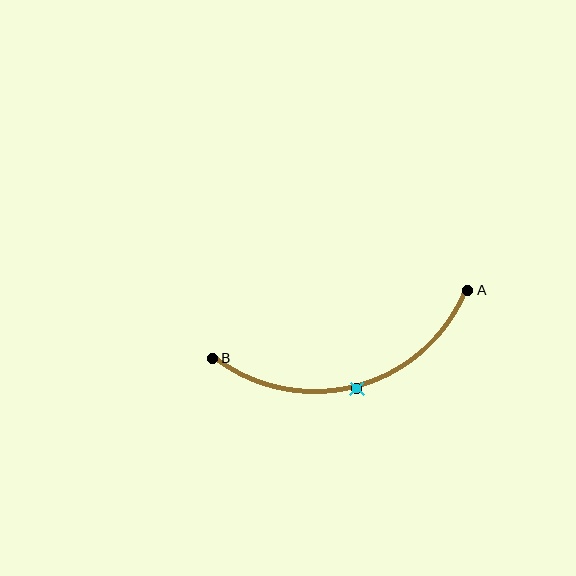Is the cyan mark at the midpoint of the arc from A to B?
Yes. The cyan mark lies on the arc at equal arc-length from both A and B — it is the arc midpoint.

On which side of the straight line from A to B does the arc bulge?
The arc bulges below the straight line connecting A and B.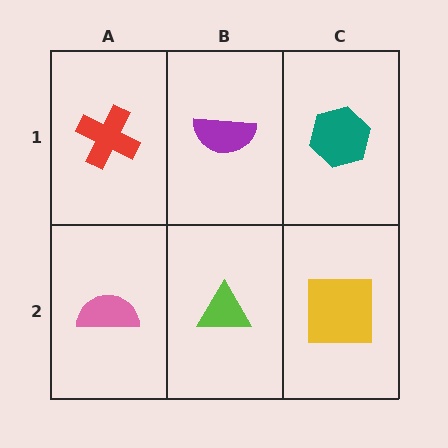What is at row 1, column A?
A red cross.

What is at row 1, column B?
A purple semicircle.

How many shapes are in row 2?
3 shapes.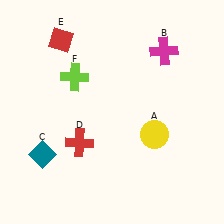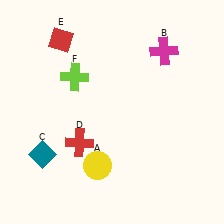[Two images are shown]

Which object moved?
The yellow circle (A) moved left.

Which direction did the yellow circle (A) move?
The yellow circle (A) moved left.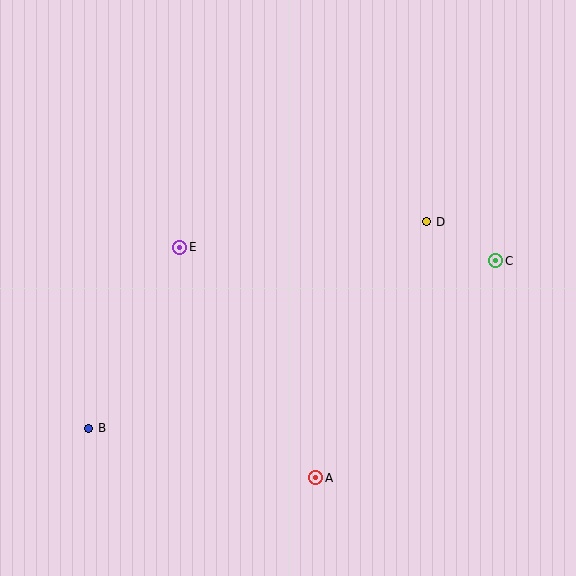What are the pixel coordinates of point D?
Point D is at (427, 222).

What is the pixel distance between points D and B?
The distance between D and B is 396 pixels.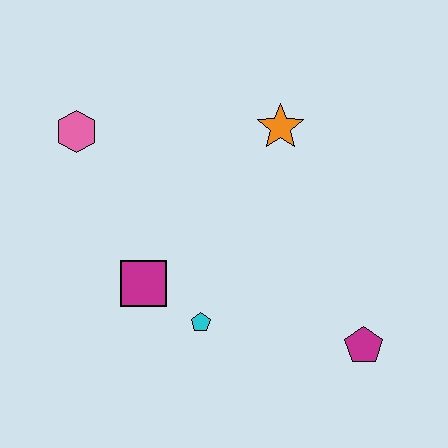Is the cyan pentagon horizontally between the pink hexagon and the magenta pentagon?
Yes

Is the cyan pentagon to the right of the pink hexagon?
Yes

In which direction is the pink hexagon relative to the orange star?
The pink hexagon is to the left of the orange star.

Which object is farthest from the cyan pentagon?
The pink hexagon is farthest from the cyan pentagon.